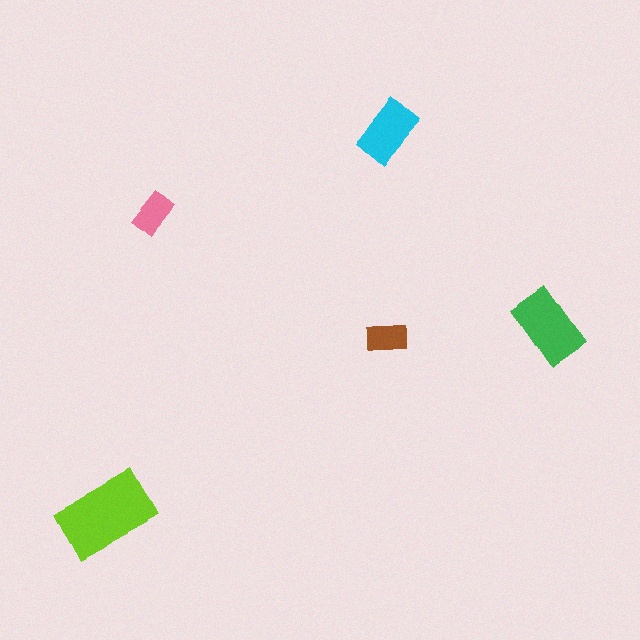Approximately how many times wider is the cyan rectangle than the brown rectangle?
About 1.5 times wider.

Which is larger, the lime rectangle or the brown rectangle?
The lime one.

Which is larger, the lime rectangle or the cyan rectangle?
The lime one.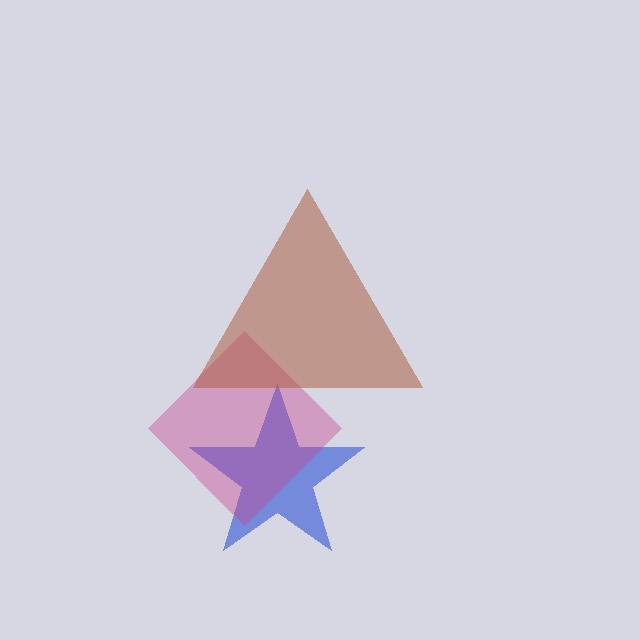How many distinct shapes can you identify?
There are 3 distinct shapes: a blue star, a magenta diamond, a brown triangle.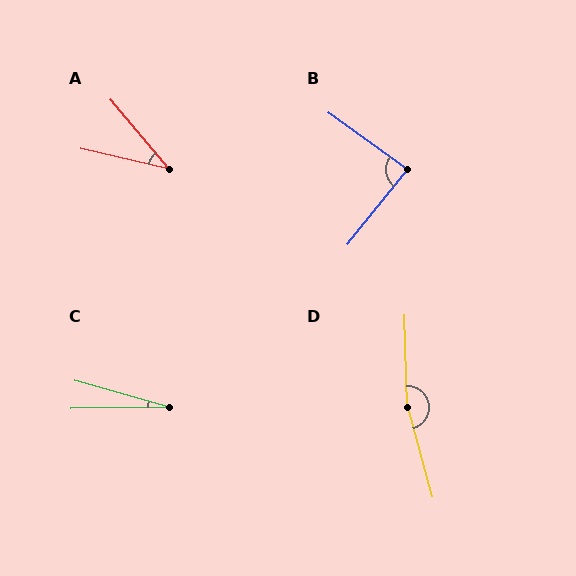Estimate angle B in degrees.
Approximately 87 degrees.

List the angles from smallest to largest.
C (16°), A (37°), B (87°), D (166°).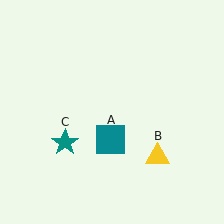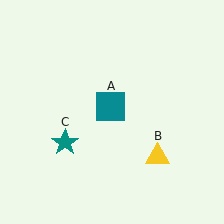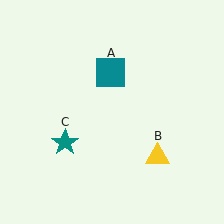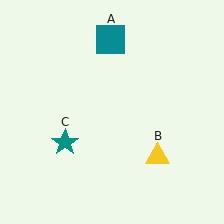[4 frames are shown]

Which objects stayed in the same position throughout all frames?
Yellow triangle (object B) and teal star (object C) remained stationary.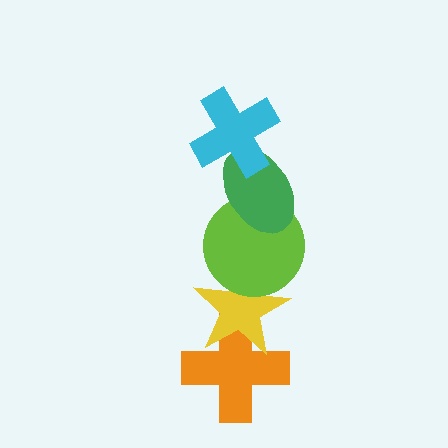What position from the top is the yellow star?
The yellow star is 4th from the top.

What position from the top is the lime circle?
The lime circle is 3rd from the top.